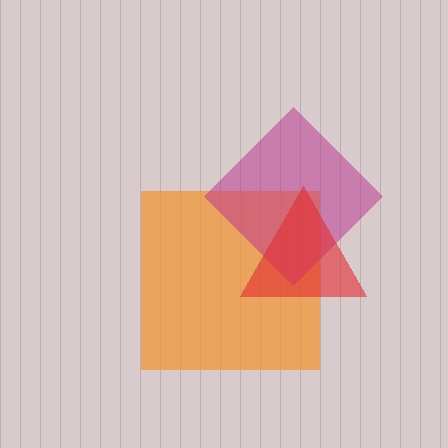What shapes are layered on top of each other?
The layered shapes are: an orange square, a magenta diamond, a red triangle.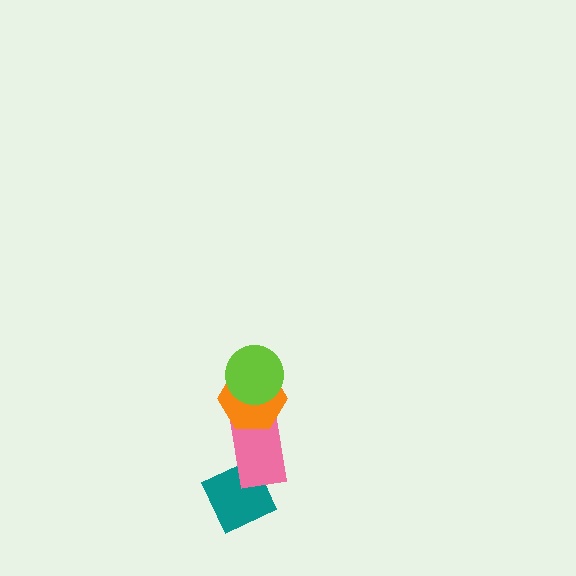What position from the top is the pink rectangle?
The pink rectangle is 3rd from the top.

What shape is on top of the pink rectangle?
The orange hexagon is on top of the pink rectangle.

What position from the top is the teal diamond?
The teal diamond is 4th from the top.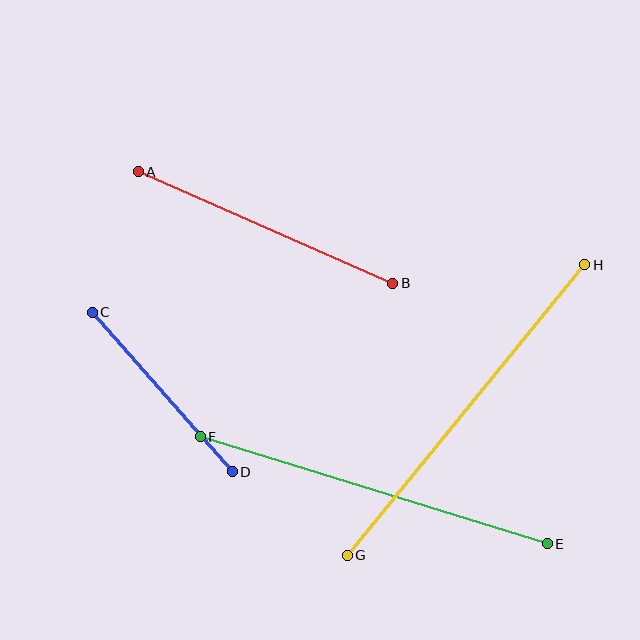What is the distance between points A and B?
The distance is approximately 278 pixels.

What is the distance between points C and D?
The distance is approximately 212 pixels.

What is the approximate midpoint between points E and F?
The midpoint is at approximately (374, 490) pixels.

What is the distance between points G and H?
The distance is approximately 375 pixels.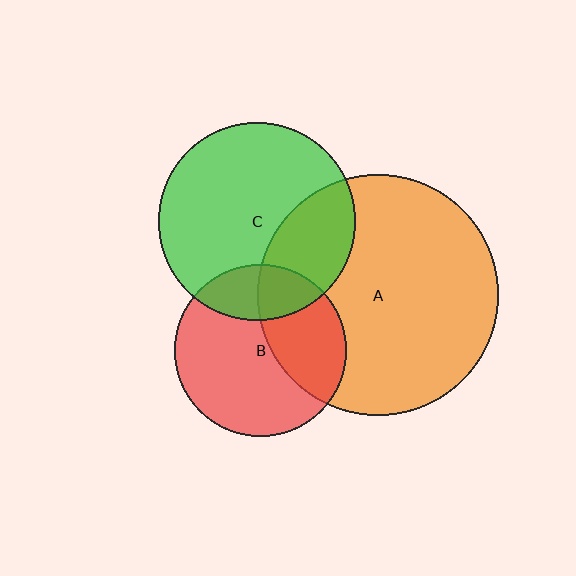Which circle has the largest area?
Circle A (orange).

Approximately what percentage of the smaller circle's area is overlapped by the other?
Approximately 30%.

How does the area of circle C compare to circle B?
Approximately 1.3 times.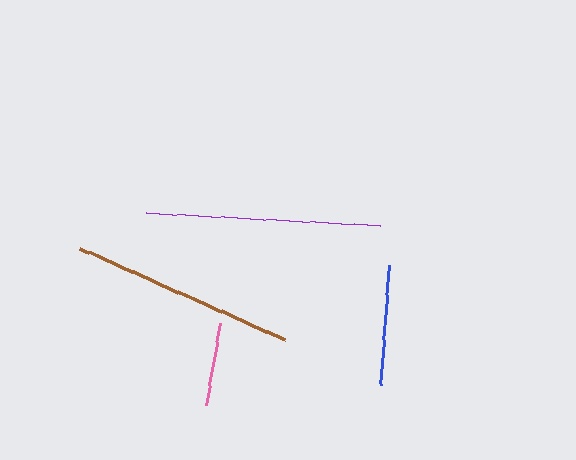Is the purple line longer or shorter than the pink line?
The purple line is longer than the pink line.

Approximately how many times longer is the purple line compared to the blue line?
The purple line is approximately 1.9 times the length of the blue line.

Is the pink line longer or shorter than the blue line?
The blue line is longer than the pink line.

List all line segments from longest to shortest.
From longest to shortest: purple, brown, blue, pink.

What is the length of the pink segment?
The pink segment is approximately 84 pixels long.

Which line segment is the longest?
The purple line is the longest at approximately 235 pixels.